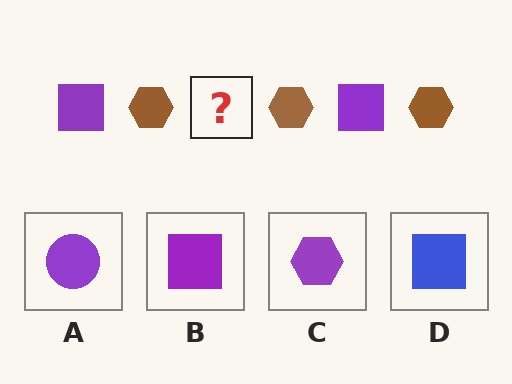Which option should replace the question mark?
Option B.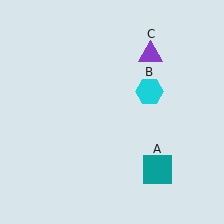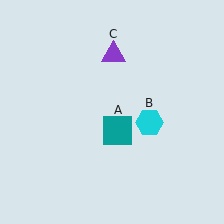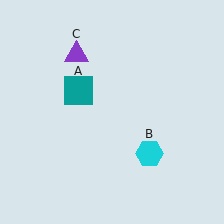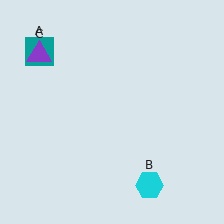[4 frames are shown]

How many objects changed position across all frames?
3 objects changed position: teal square (object A), cyan hexagon (object B), purple triangle (object C).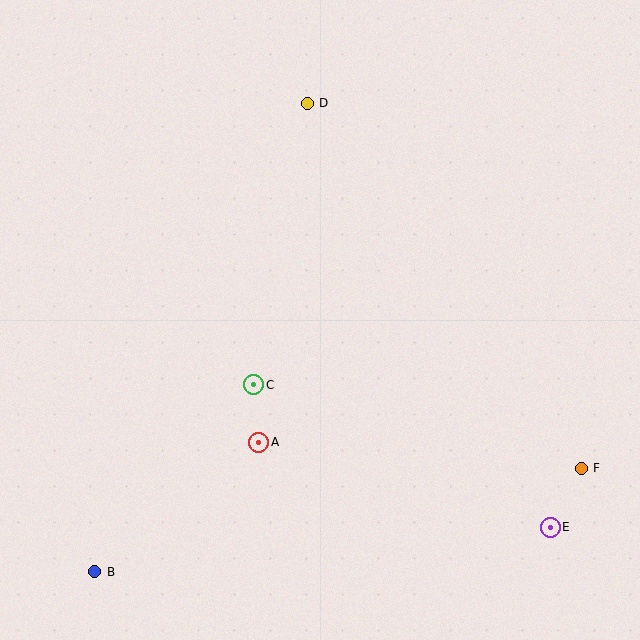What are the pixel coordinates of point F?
Point F is at (581, 468).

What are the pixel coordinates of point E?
Point E is at (550, 527).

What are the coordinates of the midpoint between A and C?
The midpoint between A and C is at (256, 414).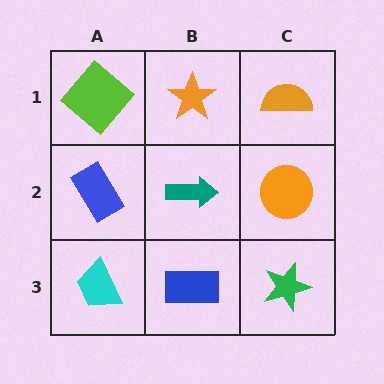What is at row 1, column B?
An orange star.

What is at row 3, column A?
A cyan trapezoid.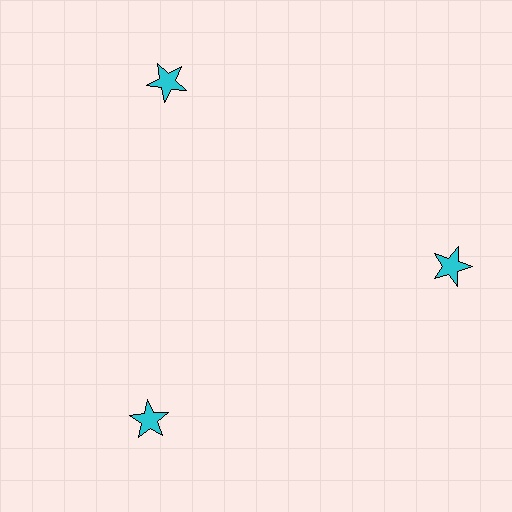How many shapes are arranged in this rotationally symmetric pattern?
There are 3 shapes, arranged in 3 groups of 1.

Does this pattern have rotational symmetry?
Yes, this pattern has 3-fold rotational symmetry. It looks the same after rotating 120 degrees around the center.